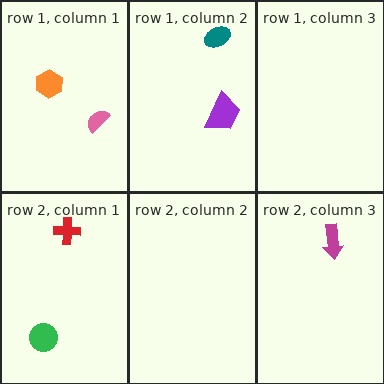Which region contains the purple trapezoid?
The row 1, column 2 region.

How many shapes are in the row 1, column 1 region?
2.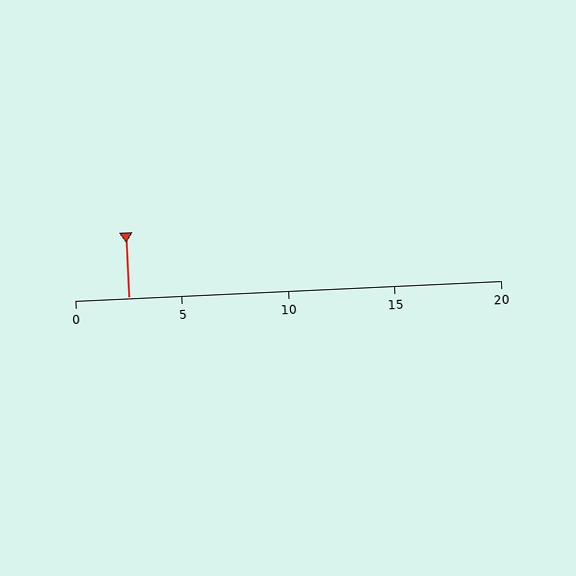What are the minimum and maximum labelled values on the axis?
The axis runs from 0 to 20.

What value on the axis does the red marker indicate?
The marker indicates approximately 2.5.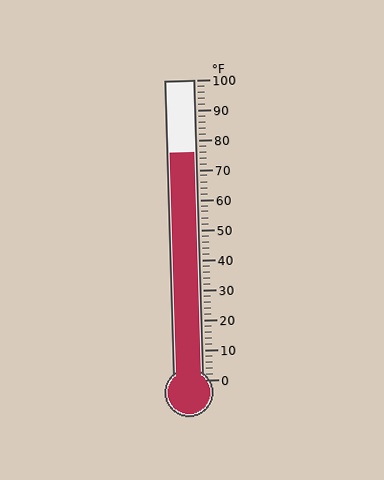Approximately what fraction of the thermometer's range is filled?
The thermometer is filled to approximately 75% of its range.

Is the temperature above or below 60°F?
The temperature is above 60°F.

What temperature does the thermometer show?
The thermometer shows approximately 76°F.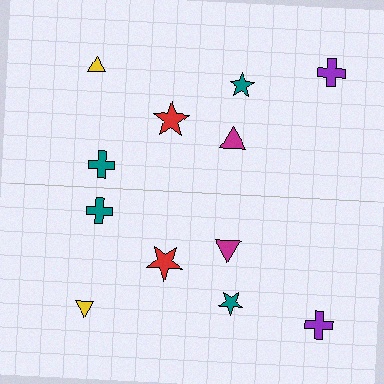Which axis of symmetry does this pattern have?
The pattern has a horizontal axis of symmetry running through the center of the image.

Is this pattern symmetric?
Yes, this pattern has bilateral (reflection) symmetry.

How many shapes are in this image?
There are 12 shapes in this image.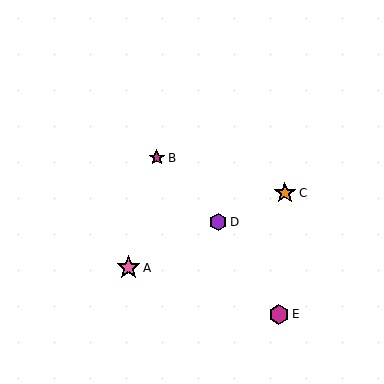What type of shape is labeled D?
Shape D is a purple hexagon.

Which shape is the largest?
The pink star (labeled A) is the largest.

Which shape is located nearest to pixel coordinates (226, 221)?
The purple hexagon (labeled D) at (218, 222) is nearest to that location.